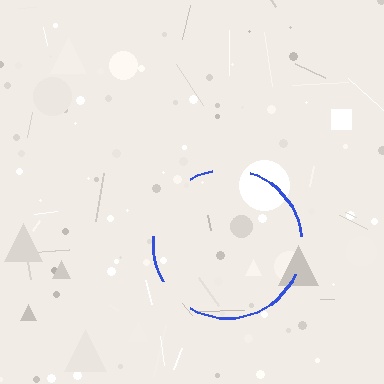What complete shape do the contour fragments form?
The contour fragments form a circle.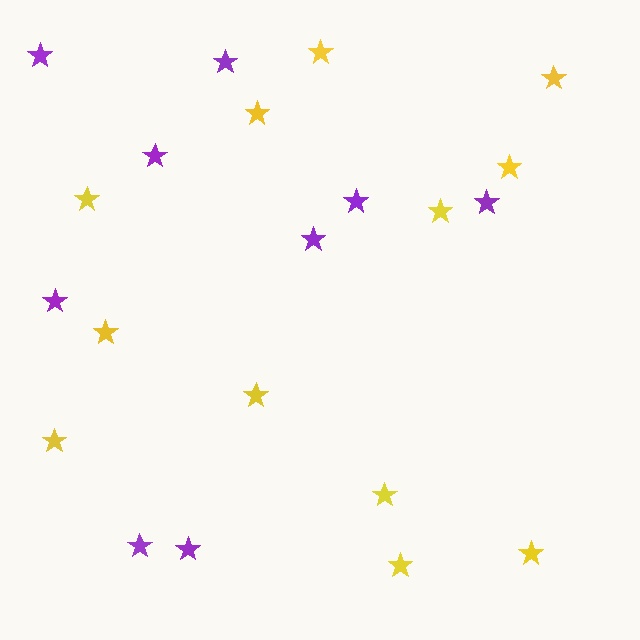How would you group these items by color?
There are 2 groups: one group of purple stars (9) and one group of yellow stars (12).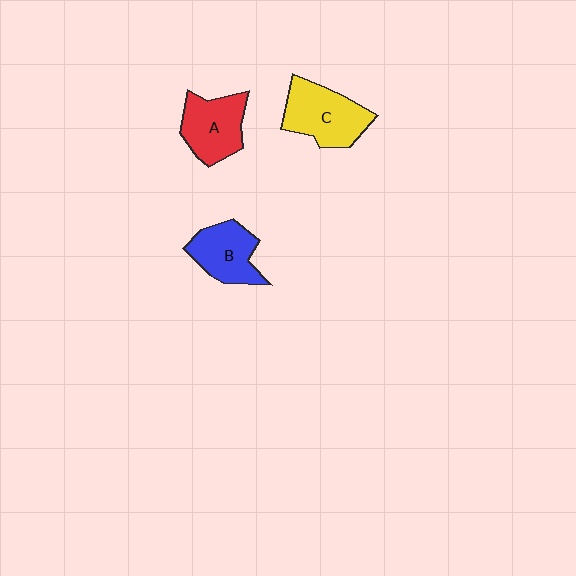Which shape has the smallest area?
Shape B (blue).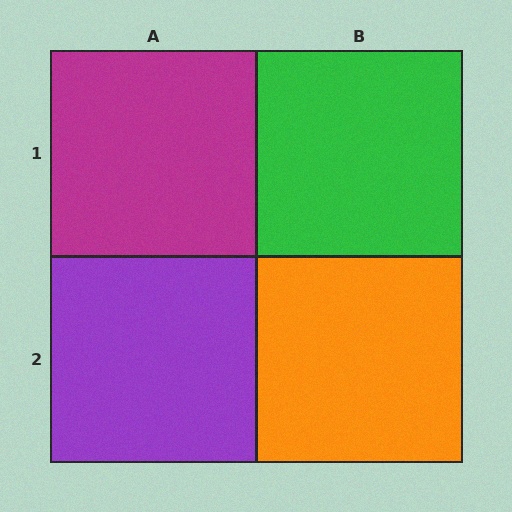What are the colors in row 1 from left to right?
Magenta, green.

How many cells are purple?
1 cell is purple.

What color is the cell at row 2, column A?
Purple.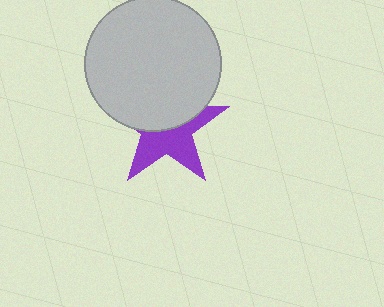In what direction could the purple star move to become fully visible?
The purple star could move down. That would shift it out from behind the light gray circle entirely.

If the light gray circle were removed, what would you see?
You would see the complete purple star.